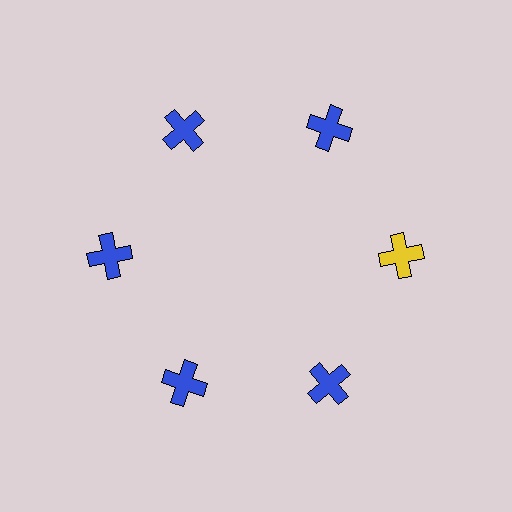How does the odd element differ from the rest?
It has a different color: yellow instead of blue.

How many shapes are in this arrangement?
There are 6 shapes arranged in a ring pattern.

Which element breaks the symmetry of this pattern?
The yellow cross at roughly the 3 o'clock position breaks the symmetry. All other shapes are blue crosses.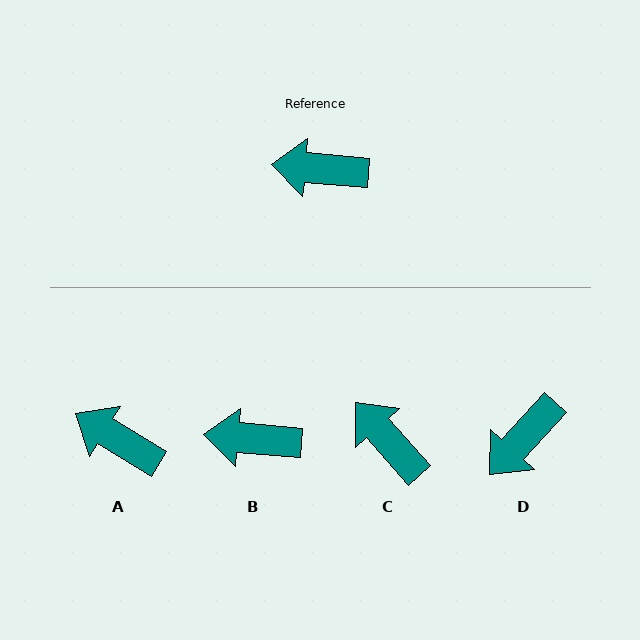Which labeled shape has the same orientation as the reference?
B.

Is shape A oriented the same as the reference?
No, it is off by about 26 degrees.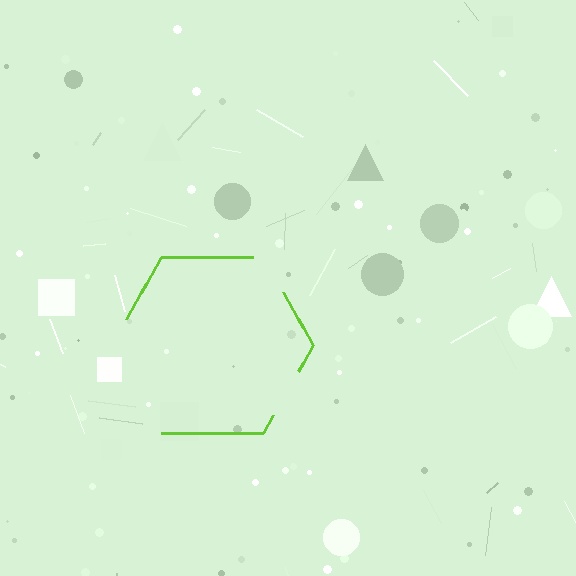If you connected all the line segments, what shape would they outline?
They would outline a hexagon.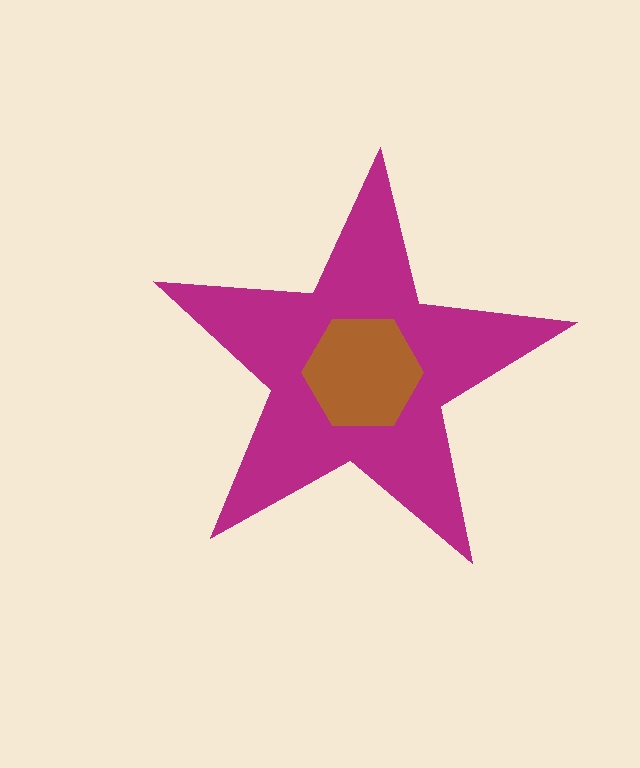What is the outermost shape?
The magenta star.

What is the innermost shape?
The brown hexagon.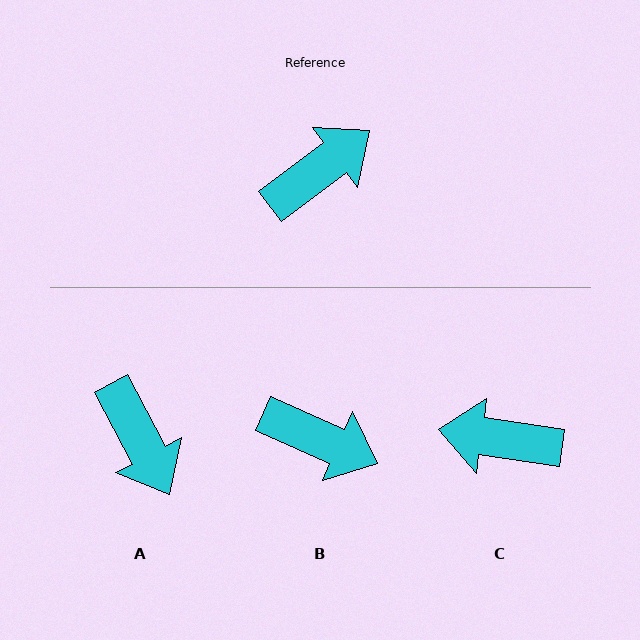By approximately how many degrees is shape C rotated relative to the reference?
Approximately 134 degrees counter-clockwise.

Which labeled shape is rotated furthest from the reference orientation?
C, about 134 degrees away.